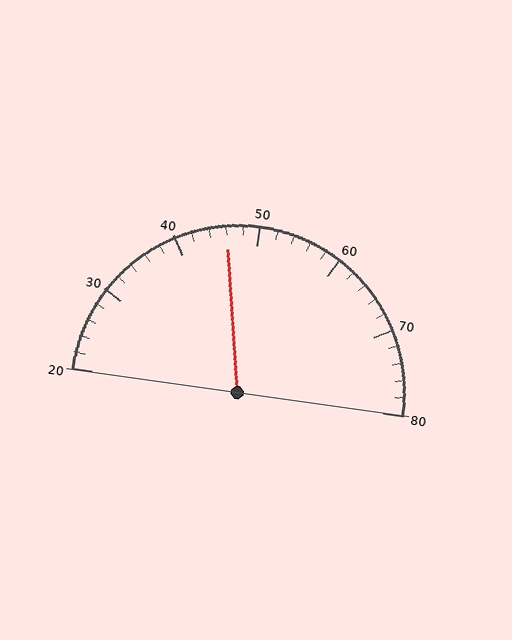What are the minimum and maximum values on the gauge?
The gauge ranges from 20 to 80.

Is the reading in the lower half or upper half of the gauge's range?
The reading is in the lower half of the range (20 to 80).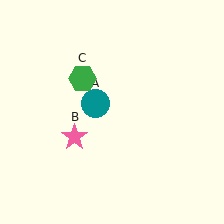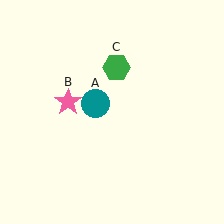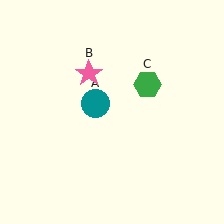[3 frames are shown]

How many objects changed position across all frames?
2 objects changed position: pink star (object B), green hexagon (object C).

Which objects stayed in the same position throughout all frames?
Teal circle (object A) remained stationary.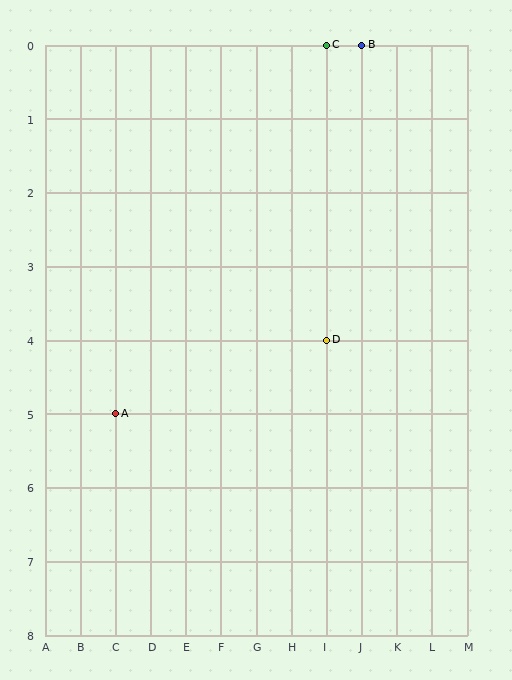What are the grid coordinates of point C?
Point C is at grid coordinates (I, 0).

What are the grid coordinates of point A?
Point A is at grid coordinates (C, 5).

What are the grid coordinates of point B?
Point B is at grid coordinates (J, 0).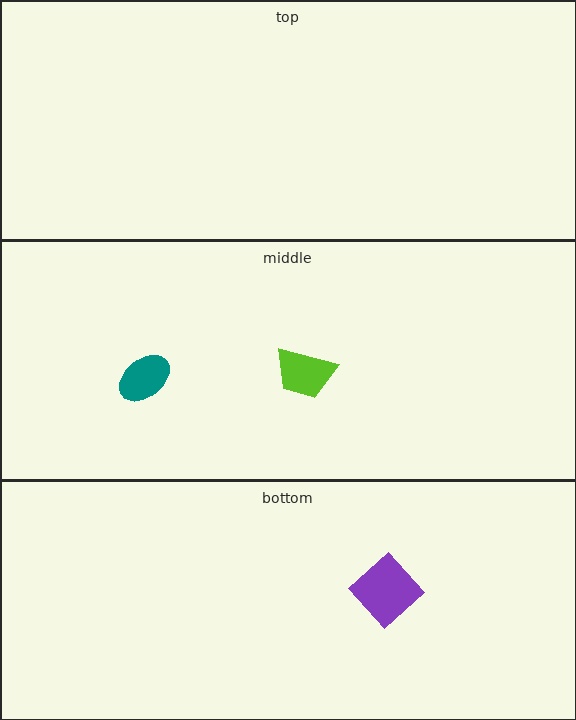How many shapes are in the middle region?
2.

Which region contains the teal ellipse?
The middle region.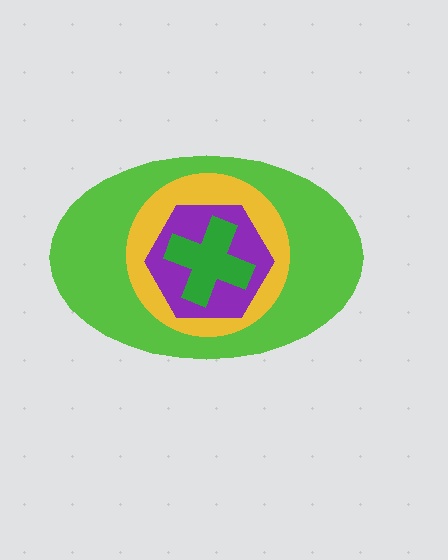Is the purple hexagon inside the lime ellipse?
Yes.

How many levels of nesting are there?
4.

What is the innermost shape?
The green cross.